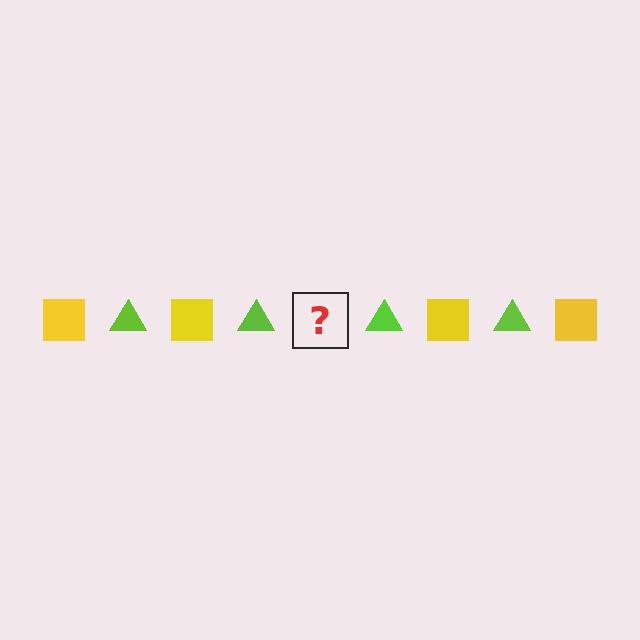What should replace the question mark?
The question mark should be replaced with a yellow square.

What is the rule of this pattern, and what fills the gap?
The rule is that the pattern alternates between yellow square and lime triangle. The gap should be filled with a yellow square.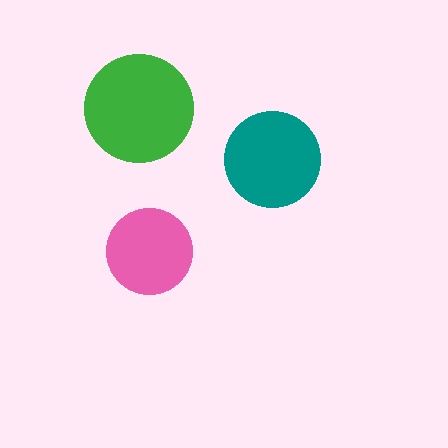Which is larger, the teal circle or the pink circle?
The teal one.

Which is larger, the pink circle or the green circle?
The green one.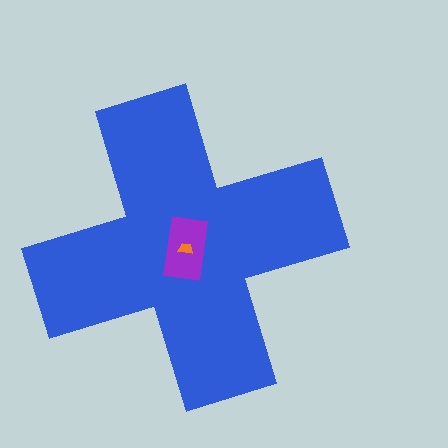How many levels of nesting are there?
3.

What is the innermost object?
The orange trapezoid.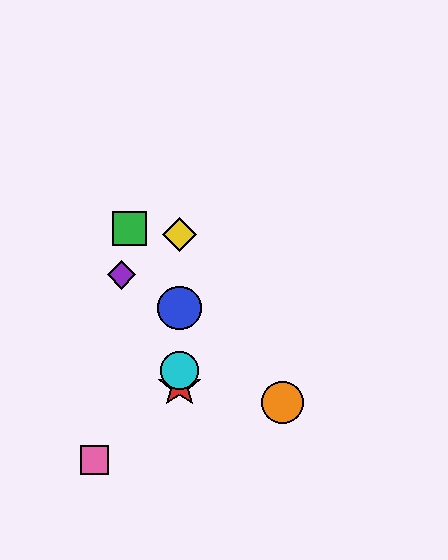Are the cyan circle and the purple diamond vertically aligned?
No, the cyan circle is at x≈179 and the purple diamond is at x≈122.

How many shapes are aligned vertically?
4 shapes (the red star, the blue circle, the yellow diamond, the cyan circle) are aligned vertically.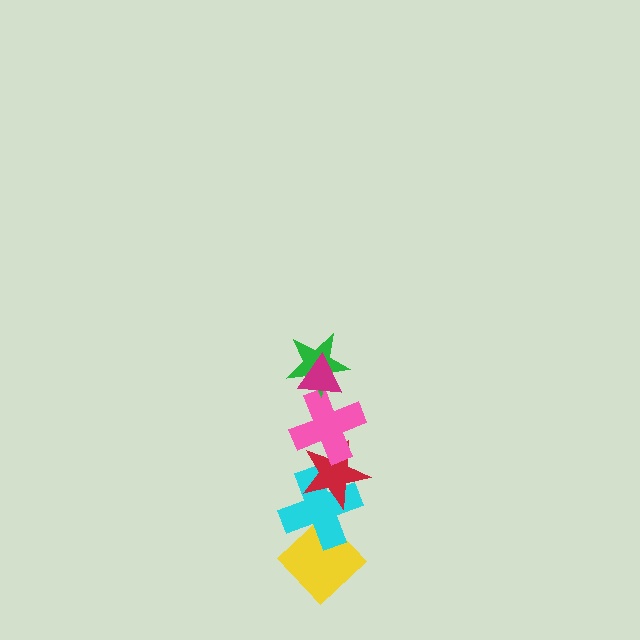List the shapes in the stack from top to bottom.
From top to bottom: the magenta triangle, the green star, the pink cross, the red star, the cyan cross, the yellow diamond.